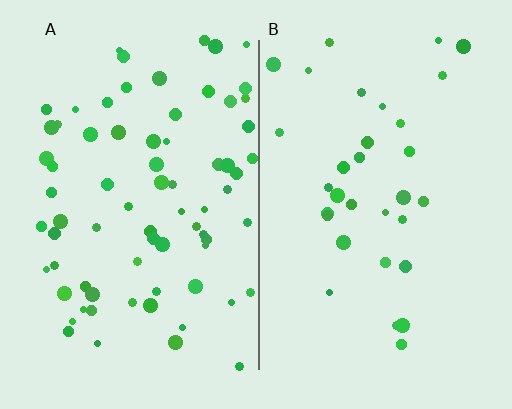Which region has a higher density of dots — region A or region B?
A (the left).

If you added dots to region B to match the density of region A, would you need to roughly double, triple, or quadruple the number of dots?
Approximately double.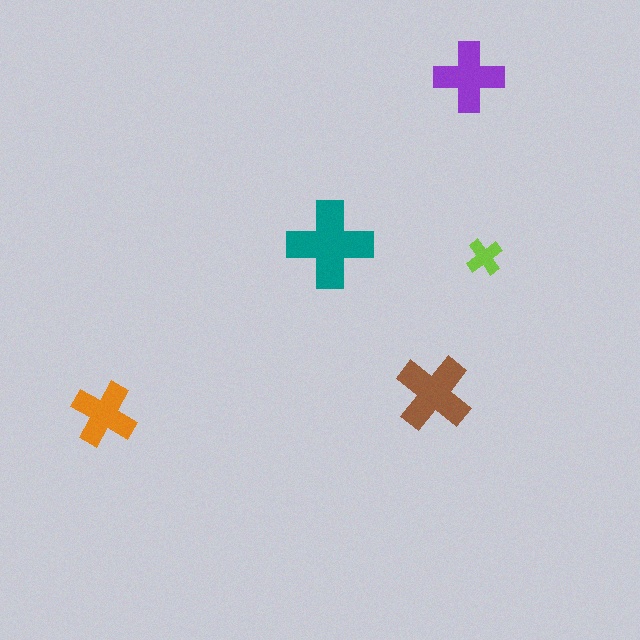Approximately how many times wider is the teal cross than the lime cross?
About 2.5 times wider.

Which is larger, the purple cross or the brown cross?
The brown one.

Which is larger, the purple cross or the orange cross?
The purple one.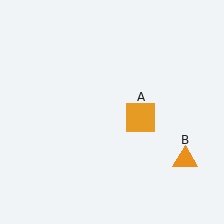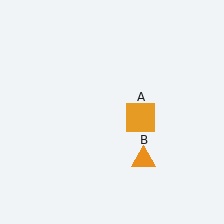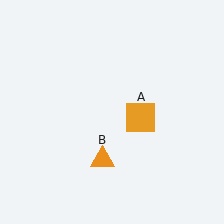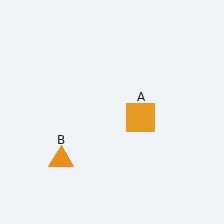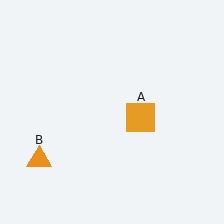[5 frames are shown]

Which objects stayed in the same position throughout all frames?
Orange square (object A) remained stationary.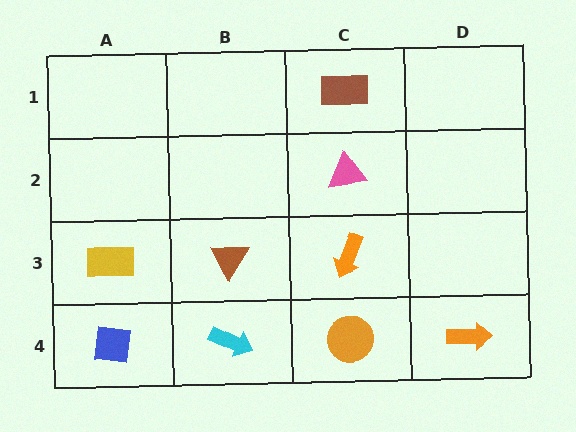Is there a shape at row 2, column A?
No, that cell is empty.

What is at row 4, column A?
A blue square.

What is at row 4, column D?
An orange arrow.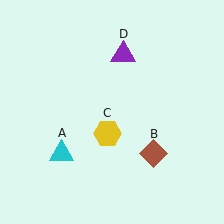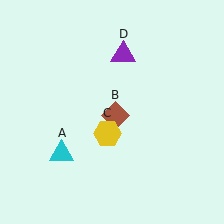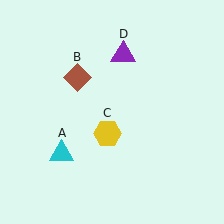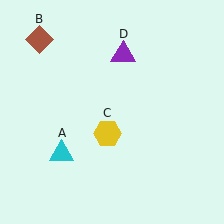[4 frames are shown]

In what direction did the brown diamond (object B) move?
The brown diamond (object B) moved up and to the left.